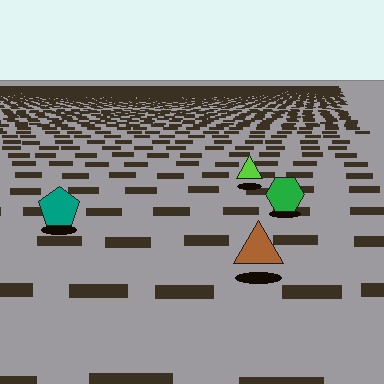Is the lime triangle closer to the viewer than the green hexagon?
No. The green hexagon is closer — you can tell from the texture gradient: the ground texture is coarser near it.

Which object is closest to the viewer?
The brown triangle is closest. The texture marks near it are larger and more spread out.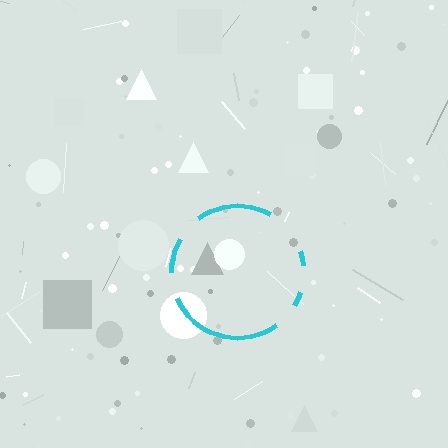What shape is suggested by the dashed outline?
The dashed outline suggests a circle.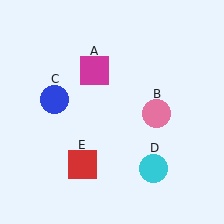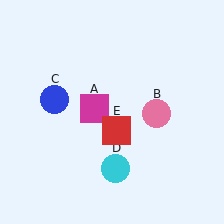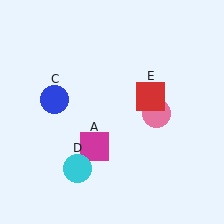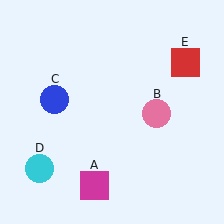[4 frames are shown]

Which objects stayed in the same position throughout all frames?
Pink circle (object B) and blue circle (object C) remained stationary.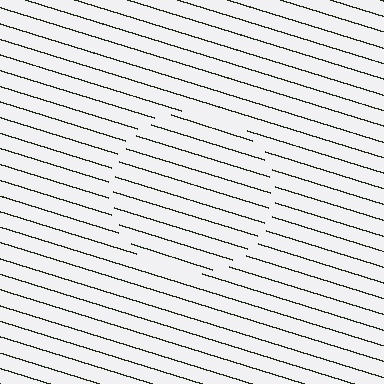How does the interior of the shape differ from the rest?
The interior of the shape contains the same grating, shifted by half a period — the contour is defined by the phase discontinuity where line-ends from the inner and outer gratings abut.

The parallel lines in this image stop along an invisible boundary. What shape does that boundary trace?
An illusory circle. The interior of the shape contains the same grating, shifted by half a period — the contour is defined by the phase discontinuity where line-ends from the inner and outer gratings abut.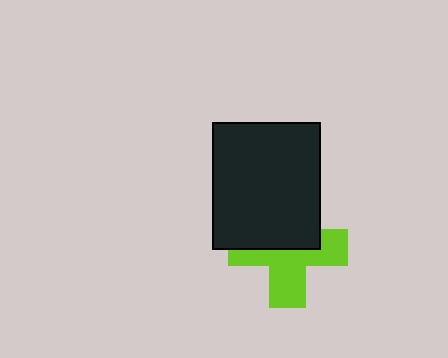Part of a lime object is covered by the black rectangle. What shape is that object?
It is a cross.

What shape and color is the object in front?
The object in front is a black rectangle.